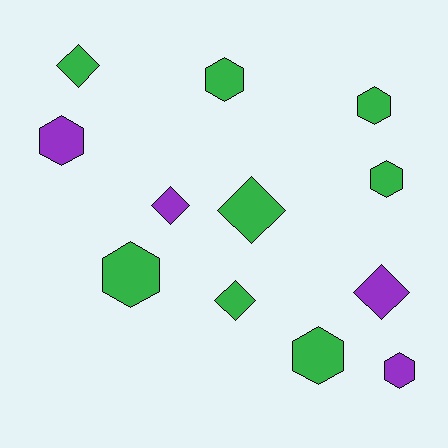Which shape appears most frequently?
Hexagon, with 7 objects.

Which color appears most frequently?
Green, with 8 objects.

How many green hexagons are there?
There are 5 green hexagons.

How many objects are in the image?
There are 12 objects.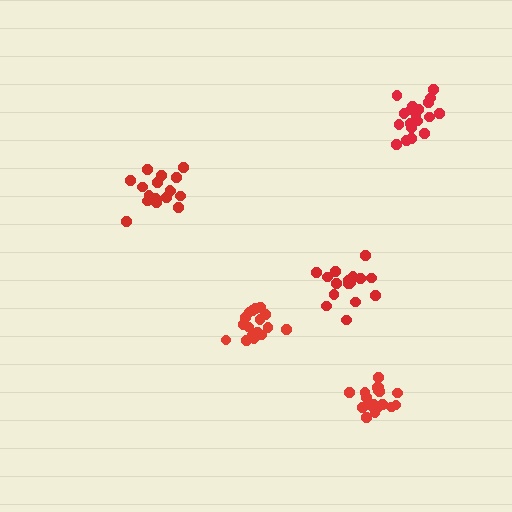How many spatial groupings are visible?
There are 5 spatial groupings.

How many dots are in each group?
Group 1: 18 dots, Group 2: 18 dots, Group 3: 19 dots, Group 4: 20 dots, Group 5: 20 dots (95 total).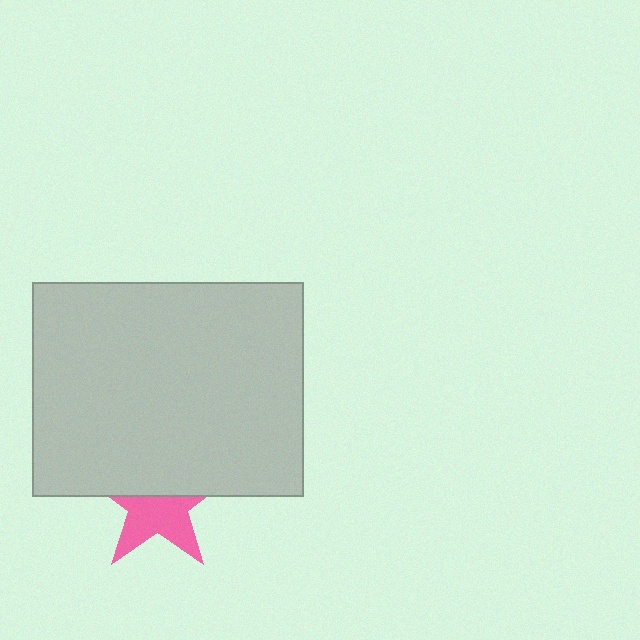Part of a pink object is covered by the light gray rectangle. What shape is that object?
It is a star.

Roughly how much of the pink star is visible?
About half of it is visible (roughly 52%).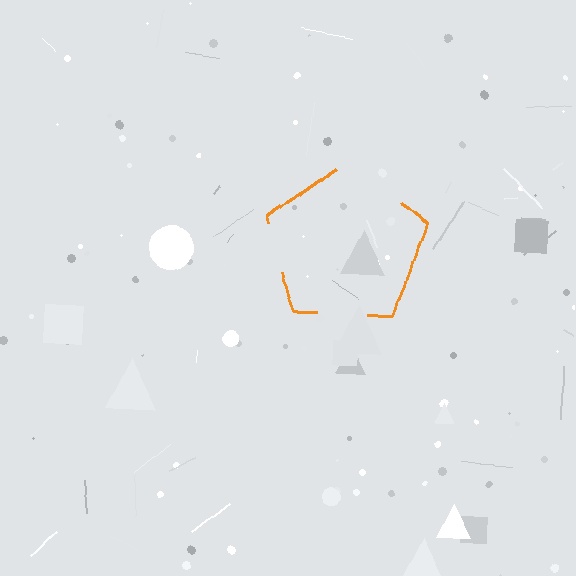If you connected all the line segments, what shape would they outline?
They would outline a pentagon.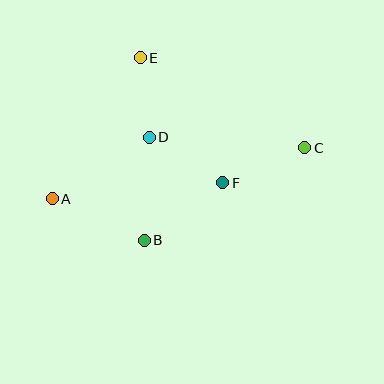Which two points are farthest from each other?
Points A and C are farthest from each other.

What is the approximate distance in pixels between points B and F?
The distance between B and F is approximately 97 pixels.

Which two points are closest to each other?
Points D and E are closest to each other.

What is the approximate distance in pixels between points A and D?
The distance between A and D is approximately 115 pixels.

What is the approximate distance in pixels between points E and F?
The distance between E and F is approximately 150 pixels.